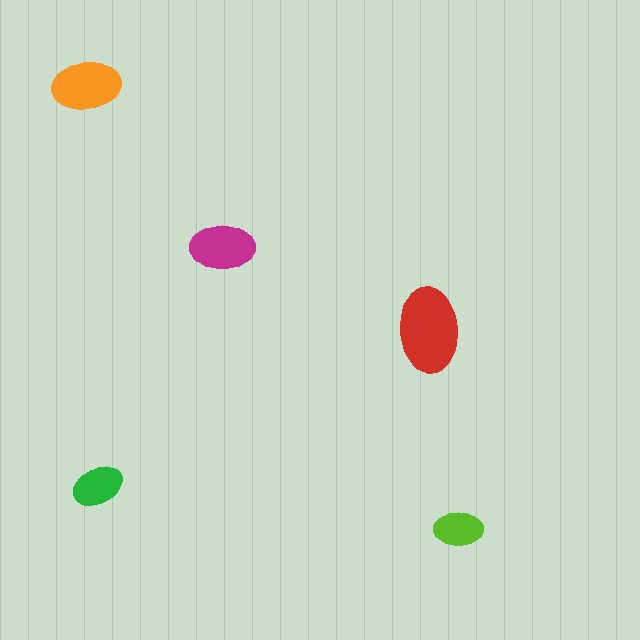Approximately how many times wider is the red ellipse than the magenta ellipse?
About 1.5 times wider.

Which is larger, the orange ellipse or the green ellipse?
The orange one.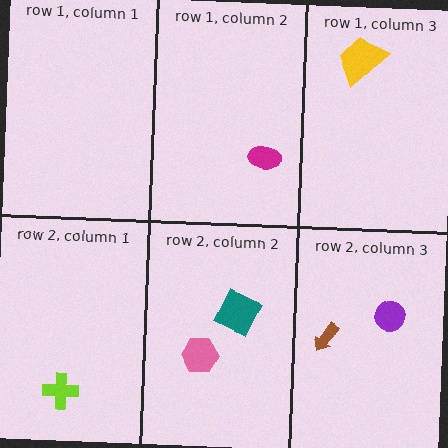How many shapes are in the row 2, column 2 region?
2.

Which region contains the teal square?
The row 2, column 2 region.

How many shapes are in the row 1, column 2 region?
1.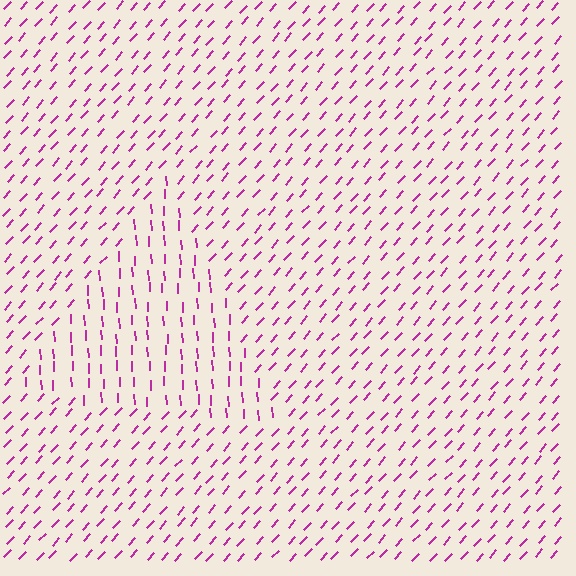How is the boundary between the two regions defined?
The boundary is defined purely by a change in line orientation (approximately 45 degrees difference). All lines are the same color and thickness.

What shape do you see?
I see a triangle.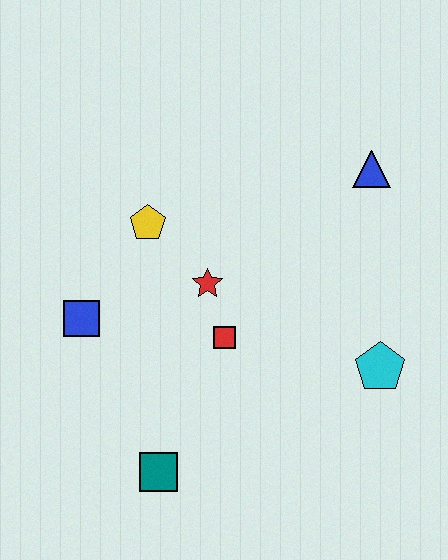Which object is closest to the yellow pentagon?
The red star is closest to the yellow pentagon.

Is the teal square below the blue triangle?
Yes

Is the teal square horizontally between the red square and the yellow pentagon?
Yes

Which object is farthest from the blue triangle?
The teal square is farthest from the blue triangle.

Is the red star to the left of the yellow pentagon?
No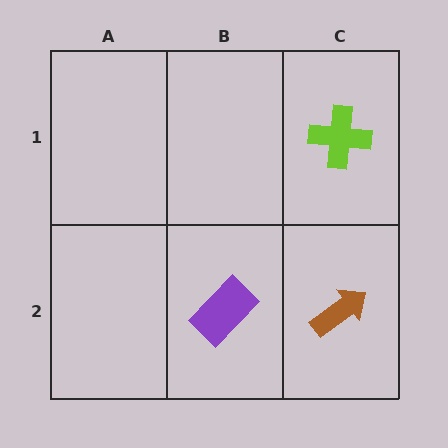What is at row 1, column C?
A lime cross.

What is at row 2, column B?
A purple rectangle.